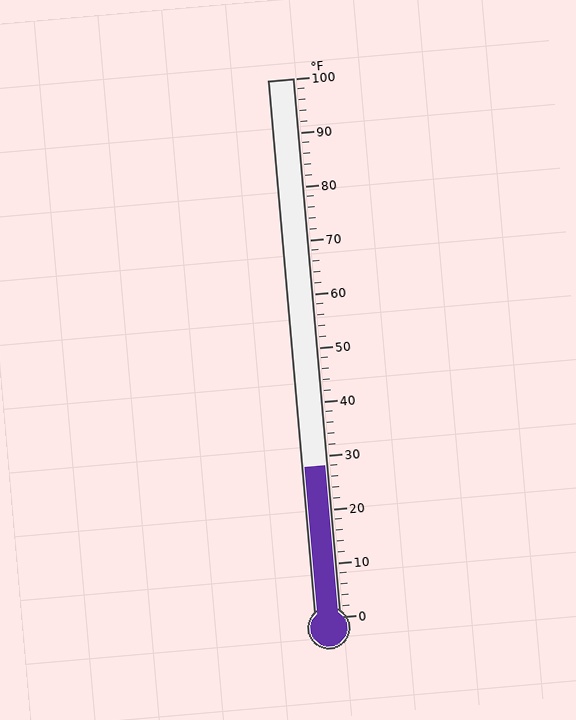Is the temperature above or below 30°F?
The temperature is below 30°F.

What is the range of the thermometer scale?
The thermometer scale ranges from 0°F to 100°F.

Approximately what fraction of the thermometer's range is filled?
The thermometer is filled to approximately 30% of its range.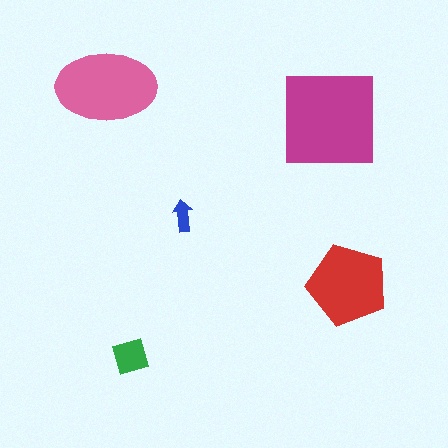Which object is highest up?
The pink ellipse is topmost.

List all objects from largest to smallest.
The magenta square, the pink ellipse, the red pentagon, the green diamond, the blue arrow.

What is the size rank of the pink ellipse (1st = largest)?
2nd.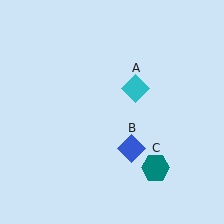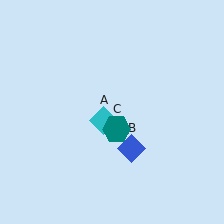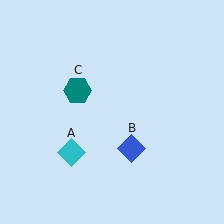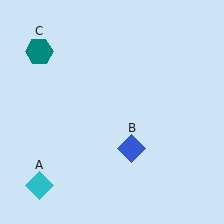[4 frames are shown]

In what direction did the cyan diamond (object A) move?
The cyan diamond (object A) moved down and to the left.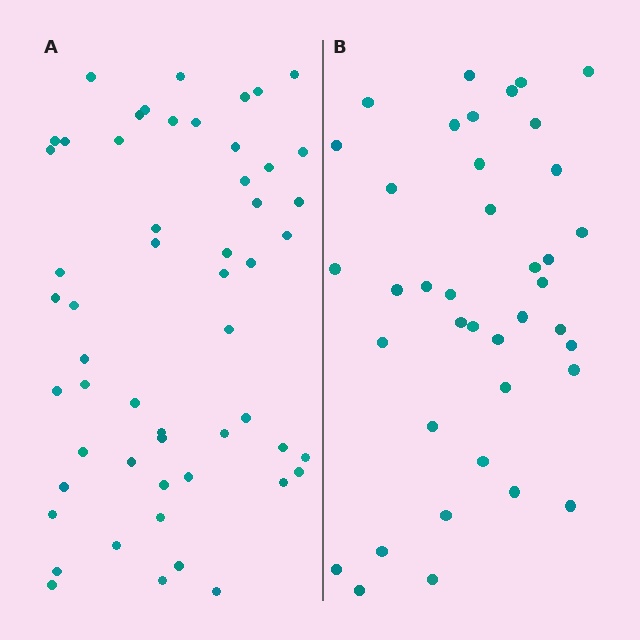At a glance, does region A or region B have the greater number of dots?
Region A (the left region) has more dots.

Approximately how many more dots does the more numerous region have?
Region A has approximately 15 more dots than region B.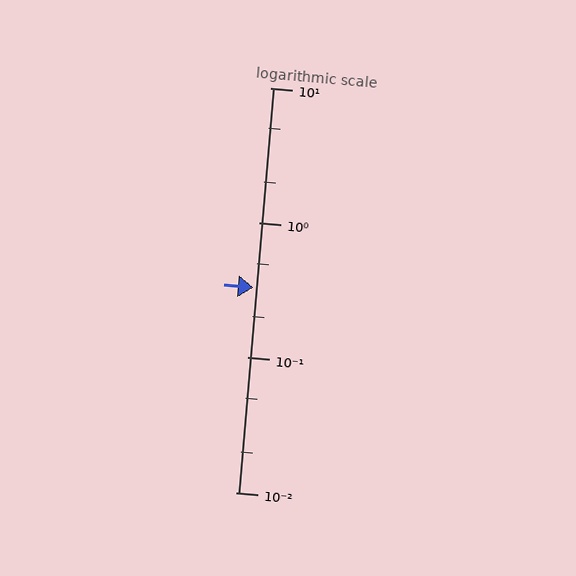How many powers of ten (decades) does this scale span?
The scale spans 3 decades, from 0.01 to 10.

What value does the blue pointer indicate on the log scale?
The pointer indicates approximately 0.33.